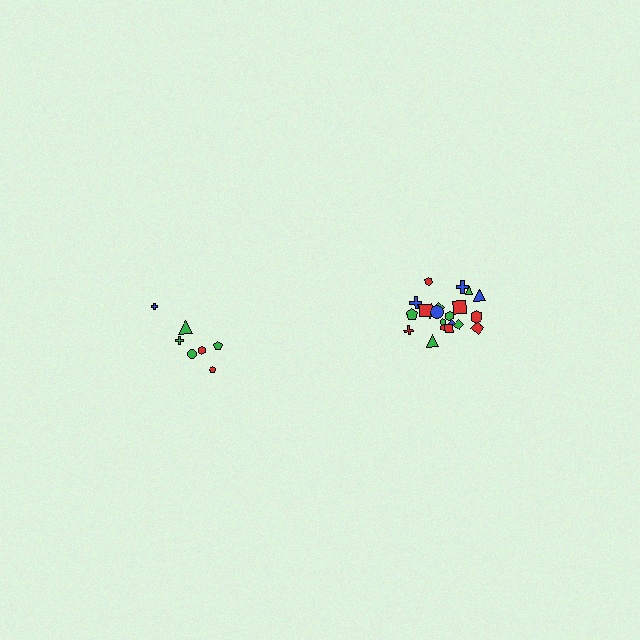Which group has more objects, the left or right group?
The right group.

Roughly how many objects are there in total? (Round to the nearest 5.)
Roughly 30 objects in total.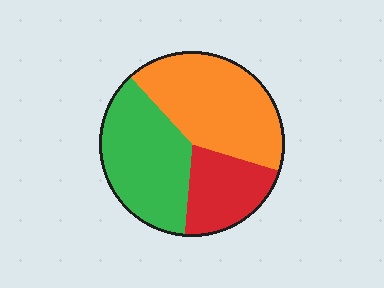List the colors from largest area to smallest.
From largest to smallest: orange, green, red.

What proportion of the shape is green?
Green covers roughly 35% of the shape.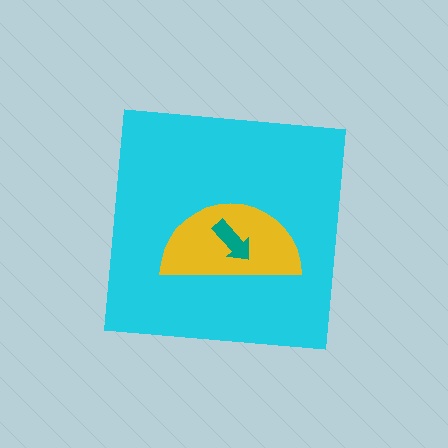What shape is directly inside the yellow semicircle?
The teal arrow.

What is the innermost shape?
The teal arrow.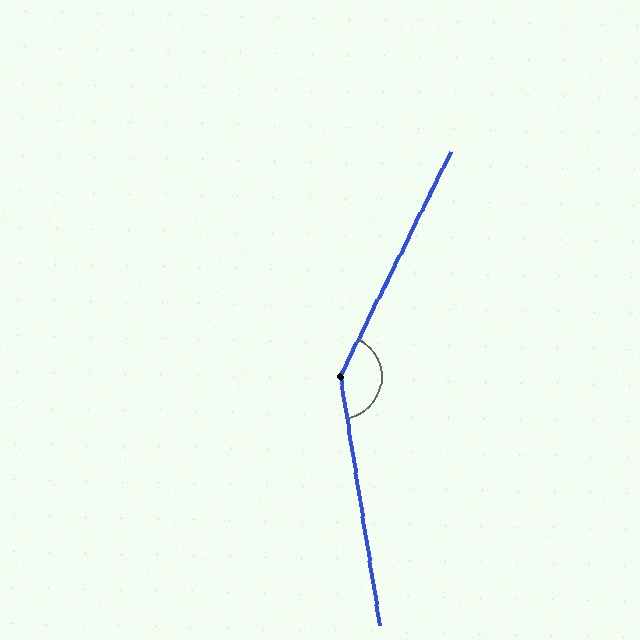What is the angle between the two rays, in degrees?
Approximately 145 degrees.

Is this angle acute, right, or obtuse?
It is obtuse.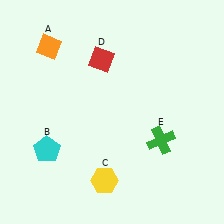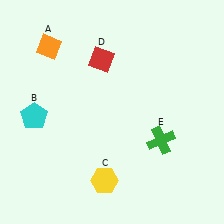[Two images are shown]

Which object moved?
The cyan pentagon (B) moved up.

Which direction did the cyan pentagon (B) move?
The cyan pentagon (B) moved up.